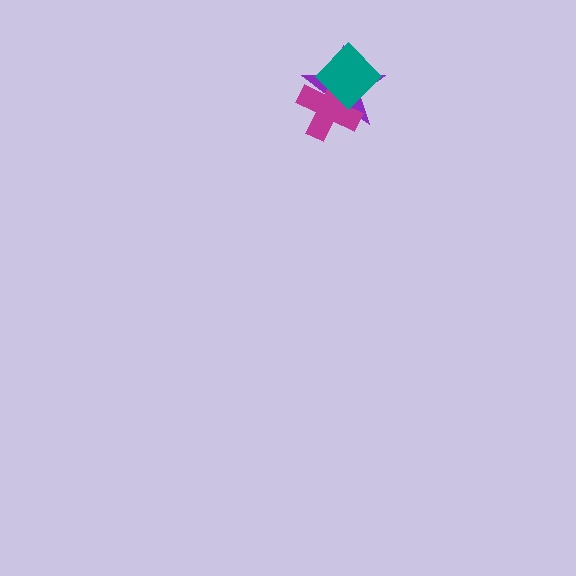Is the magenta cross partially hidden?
Yes, it is partially covered by another shape.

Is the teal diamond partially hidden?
No, no other shape covers it.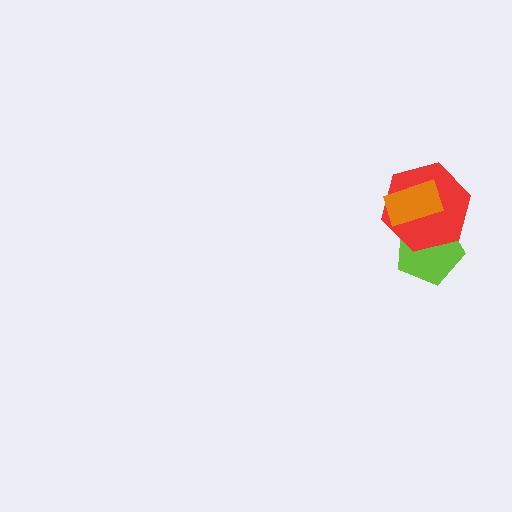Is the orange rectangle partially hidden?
No, no other shape covers it.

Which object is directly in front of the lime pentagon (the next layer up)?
The red hexagon is directly in front of the lime pentagon.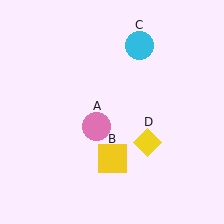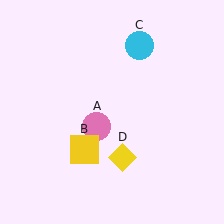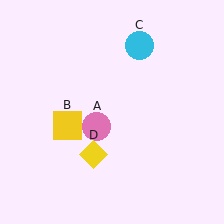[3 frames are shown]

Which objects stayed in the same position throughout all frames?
Pink circle (object A) and cyan circle (object C) remained stationary.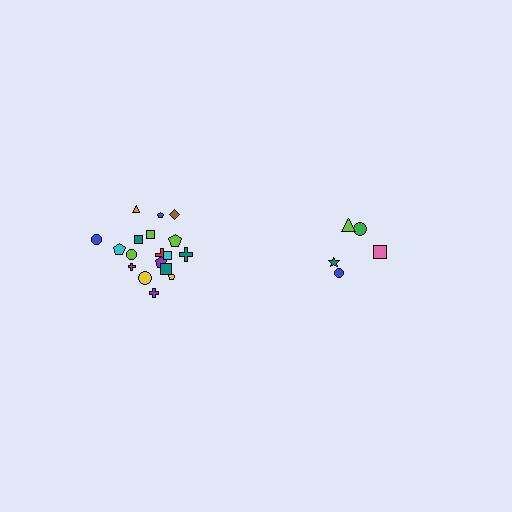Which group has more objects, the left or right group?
The left group.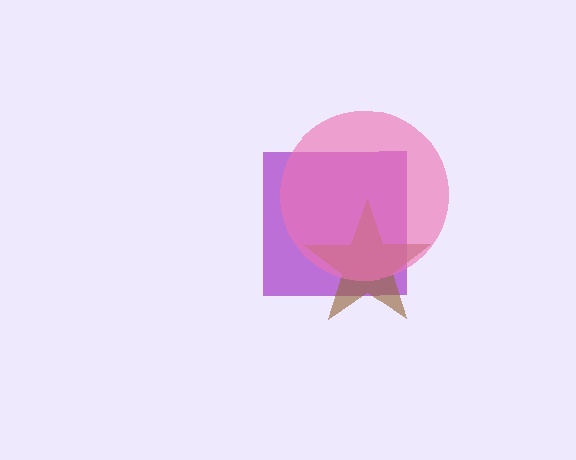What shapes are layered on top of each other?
The layered shapes are: a purple square, a brown star, a pink circle.